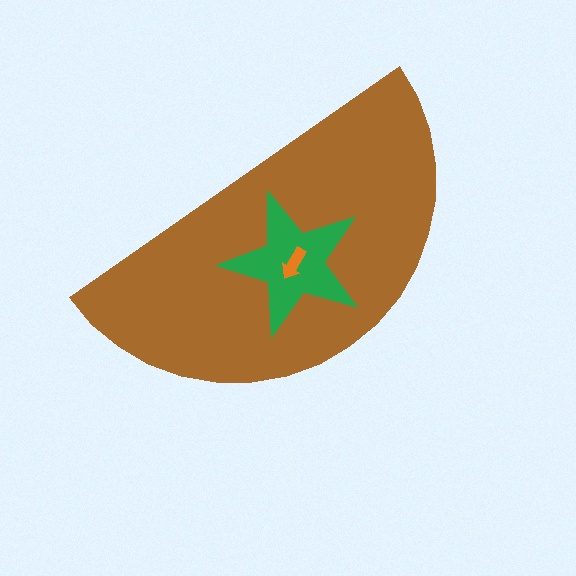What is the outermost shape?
The brown semicircle.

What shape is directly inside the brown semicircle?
The green star.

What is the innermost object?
The orange arrow.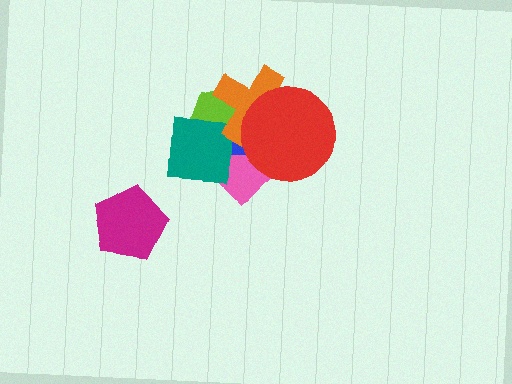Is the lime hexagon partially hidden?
Yes, it is partially covered by another shape.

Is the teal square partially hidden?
Yes, it is partially covered by another shape.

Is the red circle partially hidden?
No, no other shape covers it.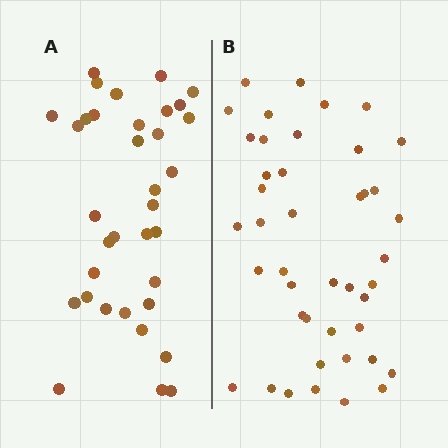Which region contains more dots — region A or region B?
Region B (the right region) has more dots.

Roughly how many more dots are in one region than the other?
Region B has roughly 8 or so more dots than region A.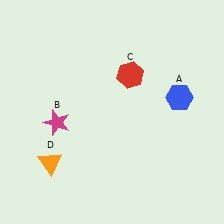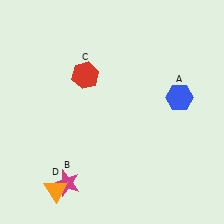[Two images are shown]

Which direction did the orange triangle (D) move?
The orange triangle (D) moved down.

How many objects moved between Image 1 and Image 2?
3 objects moved between the two images.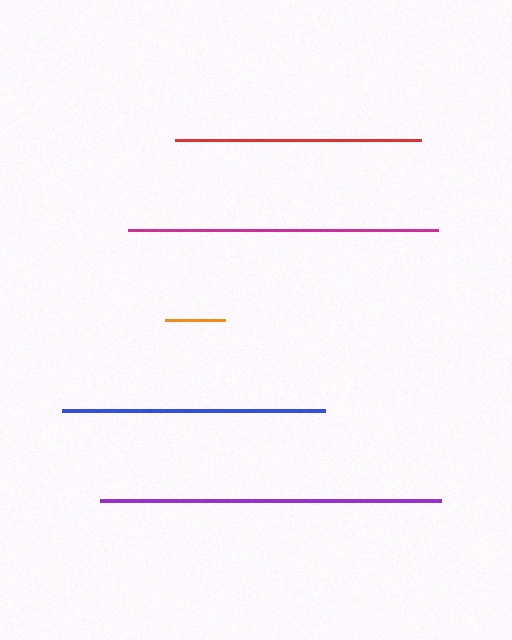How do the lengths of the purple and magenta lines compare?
The purple and magenta lines are approximately the same length.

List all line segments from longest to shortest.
From longest to shortest: purple, magenta, blue, red, orange.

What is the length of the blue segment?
The blue segment is approximately 263 pixels long.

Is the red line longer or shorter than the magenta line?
The magenta line is longer than the red line.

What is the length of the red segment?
The red segment is approximately 246 pixels long.